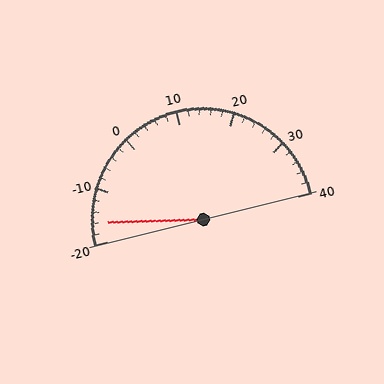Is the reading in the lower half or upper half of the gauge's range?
The reading is in the lower half of the range (-20 to 40).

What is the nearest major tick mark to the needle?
The nearest major tick mark is -20.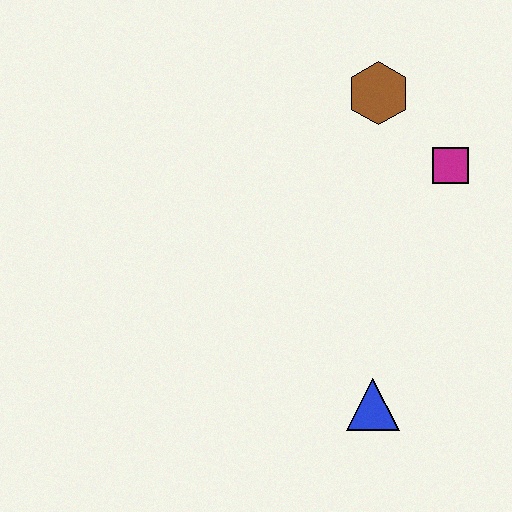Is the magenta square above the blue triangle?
Yes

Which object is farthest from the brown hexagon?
The blue triangle is farthest from the brown hexagon.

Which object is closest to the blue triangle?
The magenta square is closest to the blue triangle.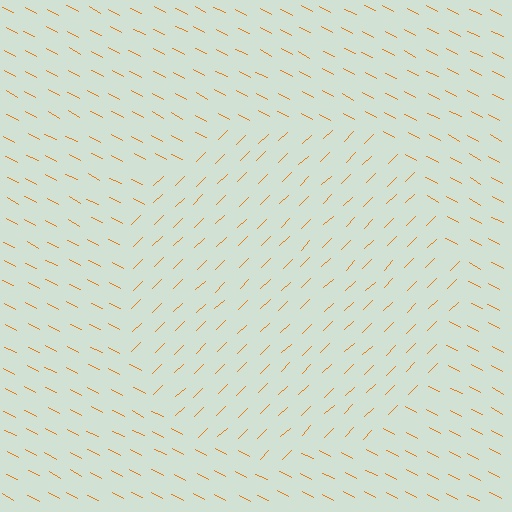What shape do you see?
I see a circle.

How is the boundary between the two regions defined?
The boundary is defined purely by a change in line orientation (approximately 72 degrees difference). All lines are the same color and thickness.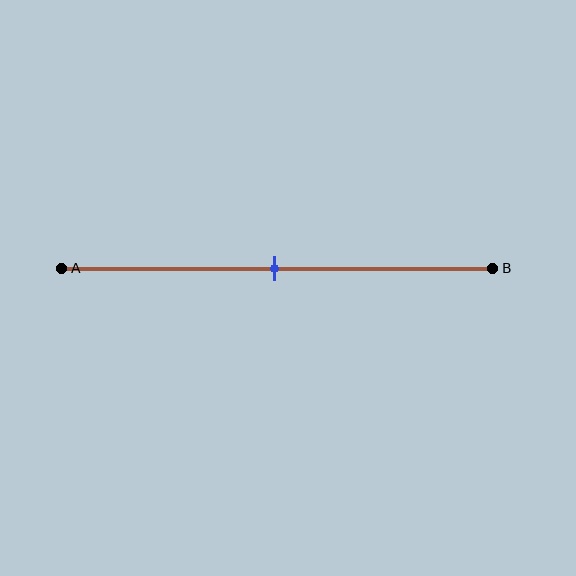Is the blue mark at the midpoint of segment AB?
Yes, the mark is approximately at the midpoint.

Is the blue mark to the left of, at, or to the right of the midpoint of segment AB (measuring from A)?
The blue mark is approximately at the midpoint of segment AB.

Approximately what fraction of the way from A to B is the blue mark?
The blue mark is approximately 50% of the way from A to B.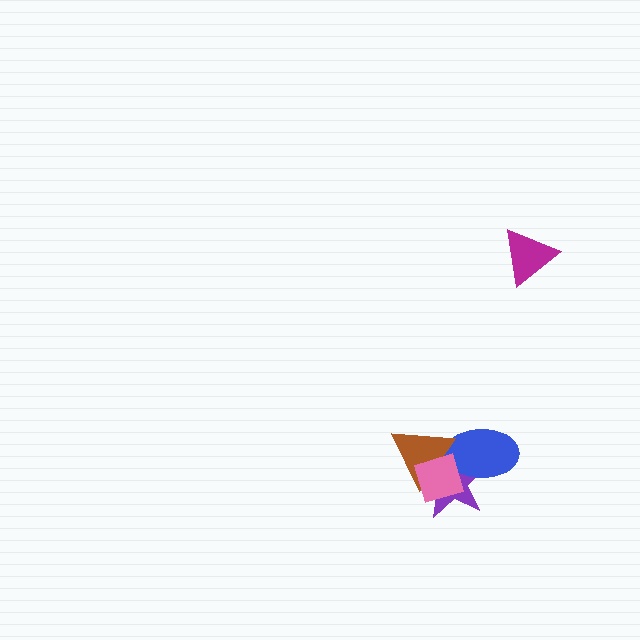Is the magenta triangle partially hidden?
No, no other shape covers it.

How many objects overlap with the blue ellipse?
3 objects overlap with the blue ellipse.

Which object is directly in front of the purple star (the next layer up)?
The blue ellipse is directly in front of the purple star.